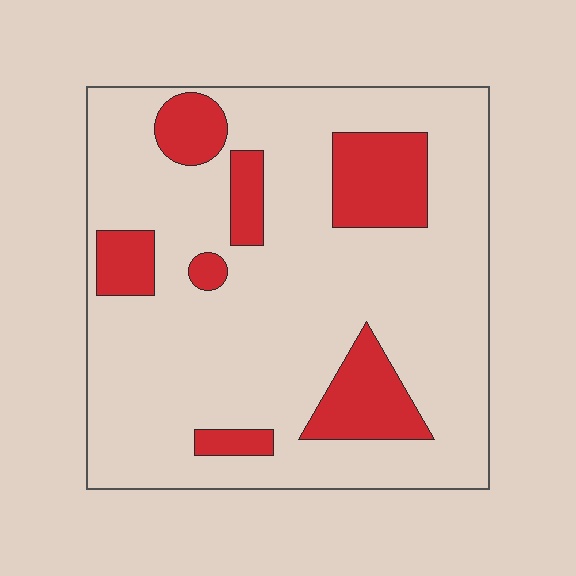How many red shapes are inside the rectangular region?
7.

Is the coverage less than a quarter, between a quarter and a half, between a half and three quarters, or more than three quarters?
Less than a quarter.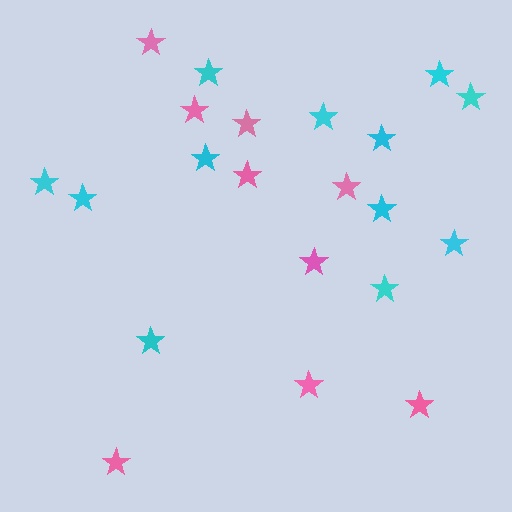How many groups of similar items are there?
There are 2 groups: one group of pink stars (9) and one group of cyan stars (12).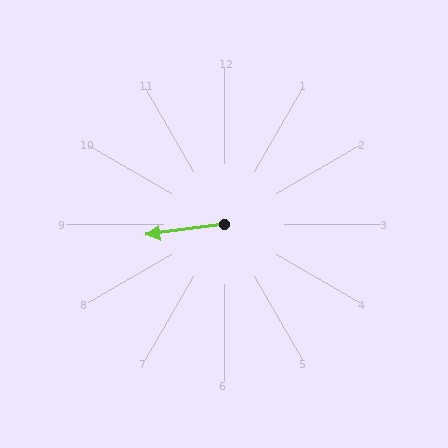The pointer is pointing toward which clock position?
Roughly 9 o'clock.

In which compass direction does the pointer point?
West.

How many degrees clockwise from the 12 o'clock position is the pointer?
Approximately 262 degrees.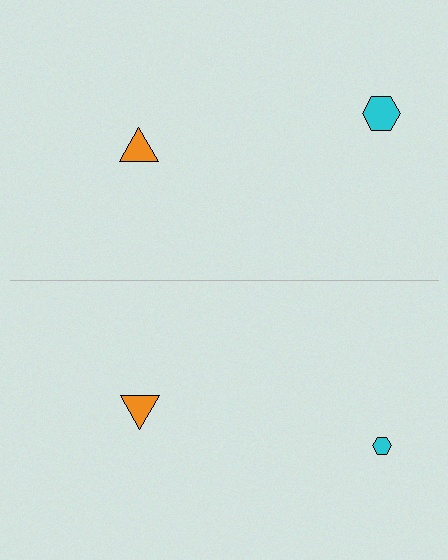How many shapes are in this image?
There are 4 shapes in this image.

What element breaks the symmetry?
The cyan hexagon on the bottom side has a different size than its mirror counterpart.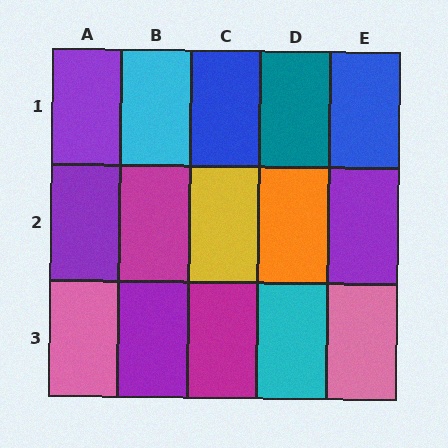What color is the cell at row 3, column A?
Pink.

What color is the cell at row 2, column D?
Orange.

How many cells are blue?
2 cells are blue.